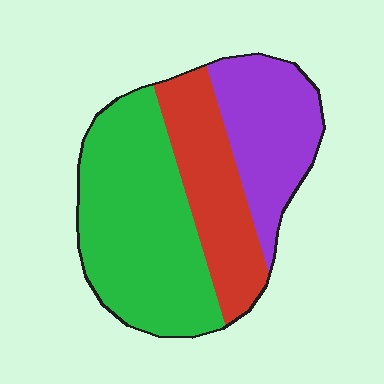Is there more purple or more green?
Green.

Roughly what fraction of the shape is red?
Red takes up about one quarter (1/4) of the shape.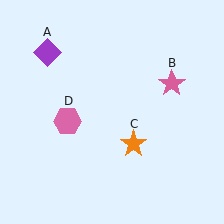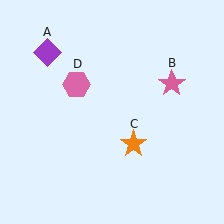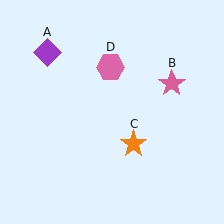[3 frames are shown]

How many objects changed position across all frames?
1 object changed position: pink hexagon (object D).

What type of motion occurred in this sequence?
The pink hexagon (object D) rotated clockwise around the center of the scene.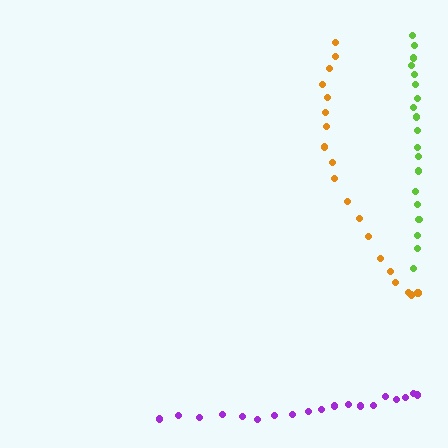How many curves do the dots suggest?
There are 3 distinct paths.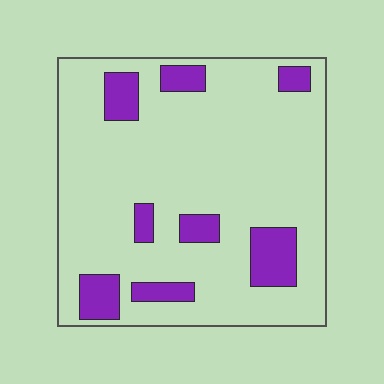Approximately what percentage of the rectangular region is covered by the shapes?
Approximately 15%.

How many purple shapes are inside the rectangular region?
8.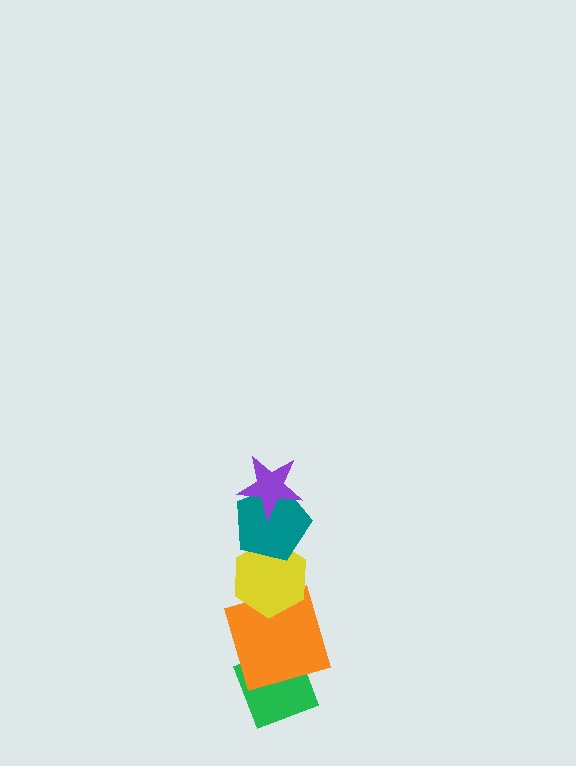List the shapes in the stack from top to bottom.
From top to bottom: the purple star, the teal pentagon, the yellow hexagon, the orange square, the green diamond.